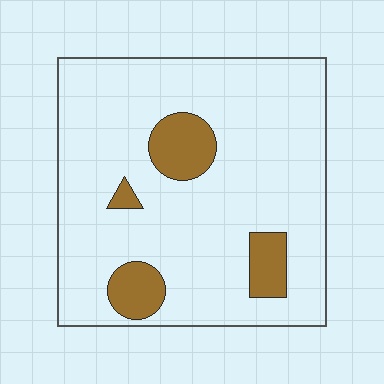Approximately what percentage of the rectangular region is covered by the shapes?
Approximately 15%.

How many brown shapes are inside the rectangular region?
4.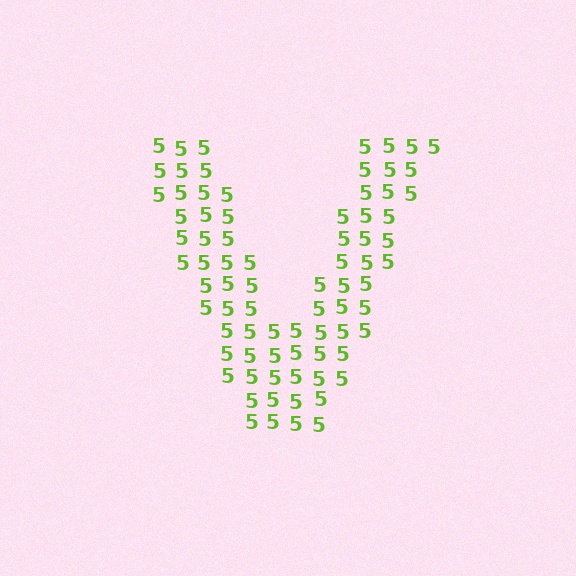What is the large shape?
The large shape is the letter V.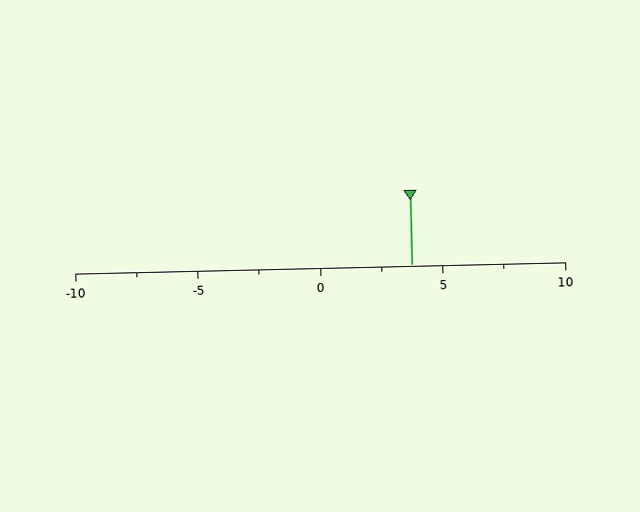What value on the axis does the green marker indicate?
The marker indicates approximately 3.8.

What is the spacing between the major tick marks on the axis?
The major ticks are spaced 5 apart.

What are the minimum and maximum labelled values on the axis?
The axis runs from -10 to 10.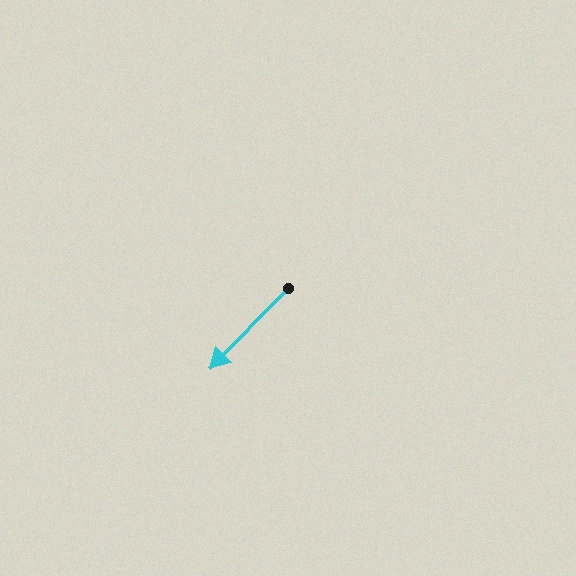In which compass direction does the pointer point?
Southwest.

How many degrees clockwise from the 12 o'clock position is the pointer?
Approximately 224 degrees.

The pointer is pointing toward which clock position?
Roughly 7 o'clock.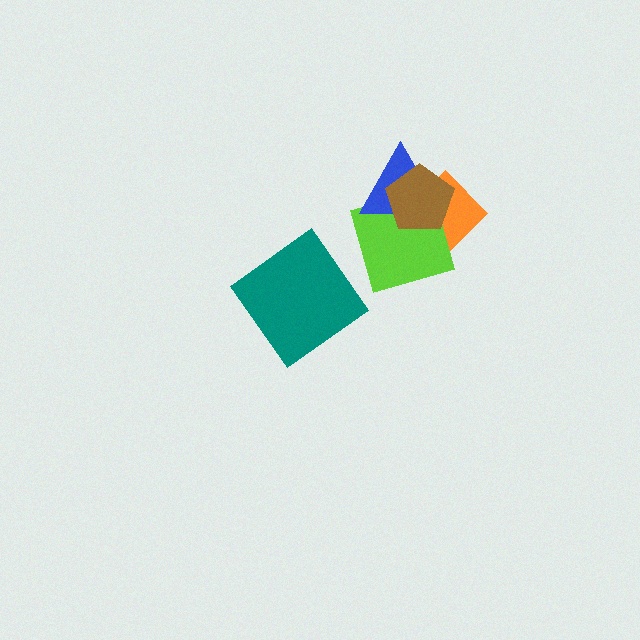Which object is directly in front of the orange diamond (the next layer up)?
The lime square is directly in front of the orange diamond.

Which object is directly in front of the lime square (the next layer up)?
The blue triangle is directly in front of the lime square.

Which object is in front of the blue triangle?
The brown pentagon is in front of the blue triangle.